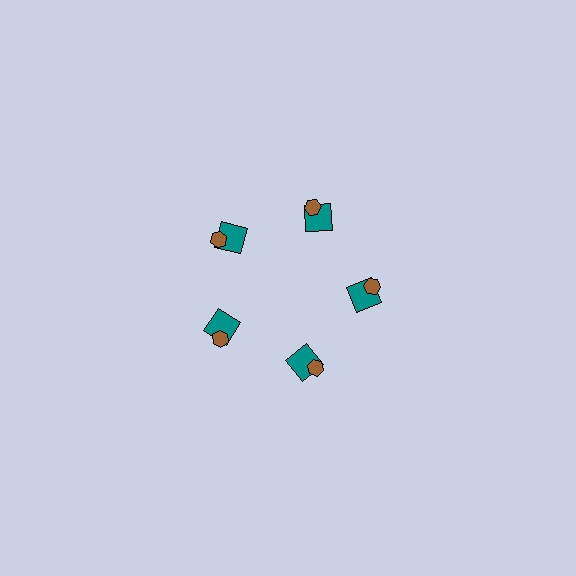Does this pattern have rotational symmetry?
Yes, this pattern has 5-fold rotational symmetry. It looks the same after rotating 72 degrees around the center.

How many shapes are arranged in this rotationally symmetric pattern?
There are 10 shapes, arranged in 5 groups of 2.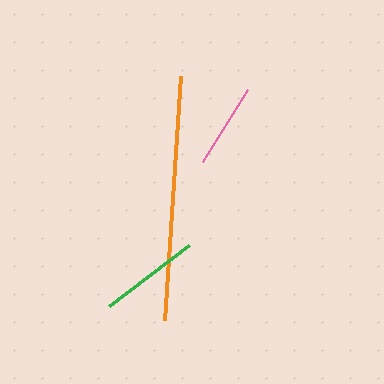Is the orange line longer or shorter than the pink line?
The orange line is longer than the pink line.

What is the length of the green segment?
The green segment is approximately 101 pixels long.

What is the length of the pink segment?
The pink segment is approximately 85 pixels long.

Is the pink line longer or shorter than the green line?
The green line is longer than the pink line.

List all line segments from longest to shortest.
From longest to shortest: orange, green, pink.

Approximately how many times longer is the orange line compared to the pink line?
The orange line is approximately 2.9 times the length of the pink line.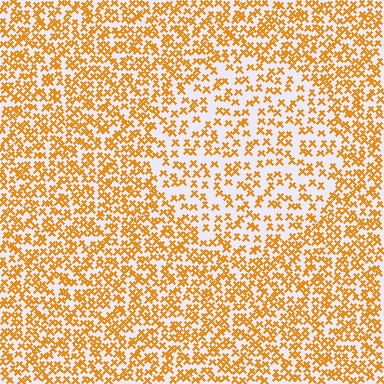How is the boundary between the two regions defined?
The boundary is defined by a change in element density (approximately 1.8x ratio). All elements are the same color, size, and shape.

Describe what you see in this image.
The image contains small orange elements arranged at two different densities. A circle-shaped region is visible where the elements are less densely packed than the surrounding area.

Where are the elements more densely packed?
The elements are more densely packed outside the circle boundary.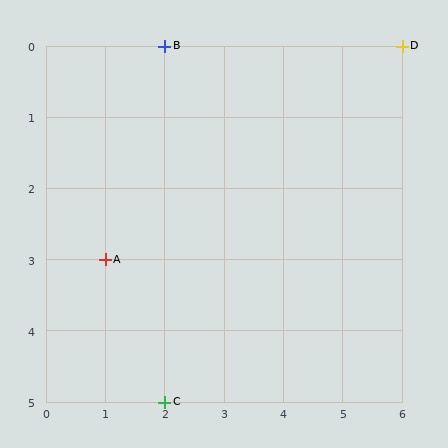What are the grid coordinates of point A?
Point A is at grid coordinates (1, 3).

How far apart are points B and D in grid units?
Points B and D are 4 columns apart.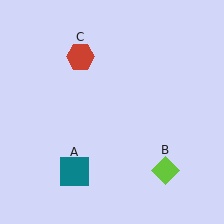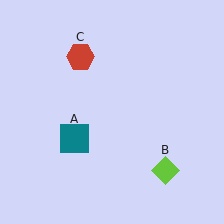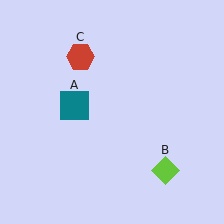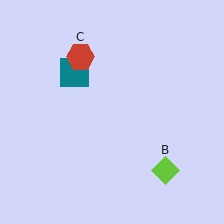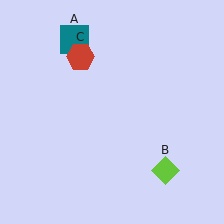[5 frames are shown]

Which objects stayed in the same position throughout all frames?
Lime diamond (object B) and red hexagon (object C) remained stationary.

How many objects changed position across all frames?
1 object changed position: teal square (object A).